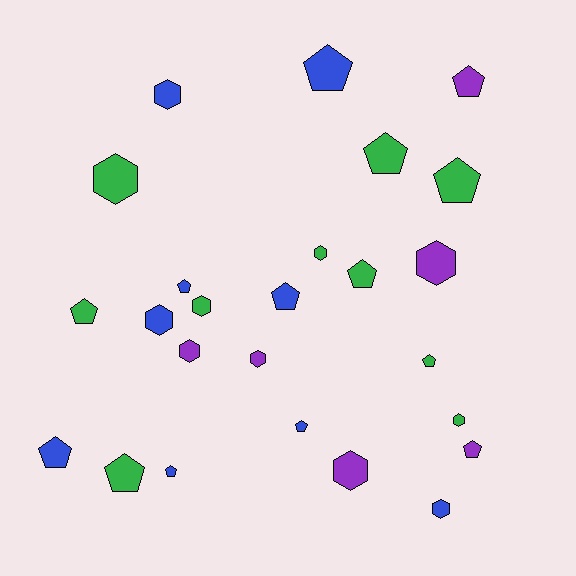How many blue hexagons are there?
There are 3 blue hexagons.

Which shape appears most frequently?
Pentagon, with 14 objects.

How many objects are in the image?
There are 25 objects.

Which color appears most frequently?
Green, with 10 objects.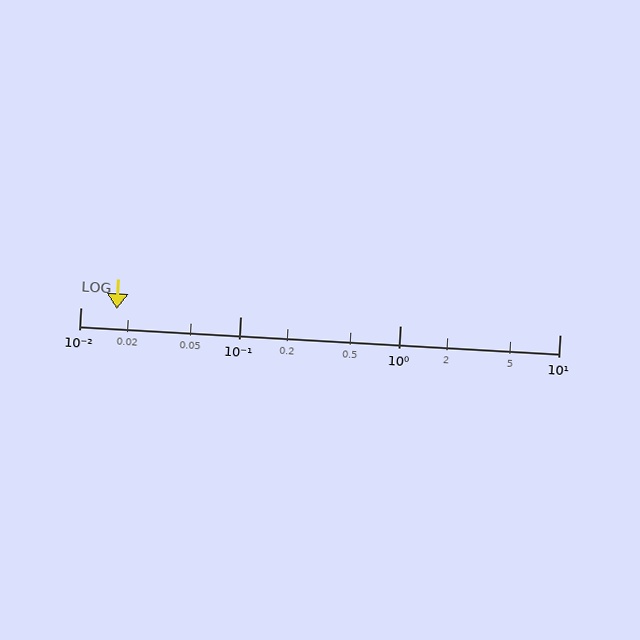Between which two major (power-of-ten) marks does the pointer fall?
The pointer is between 0.01 and 0.1.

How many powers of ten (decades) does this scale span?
The scale spans 3 decades, from 0.01 to 10.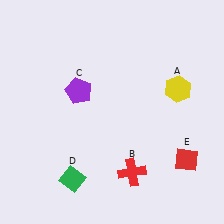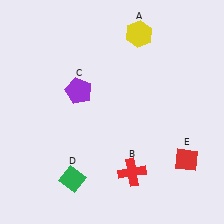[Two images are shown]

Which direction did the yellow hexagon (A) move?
The yellow hexagon (A) moved up.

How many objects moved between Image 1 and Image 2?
1 object moved between the two images.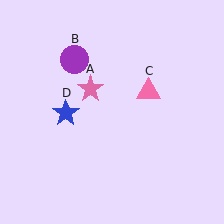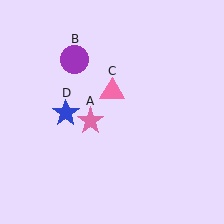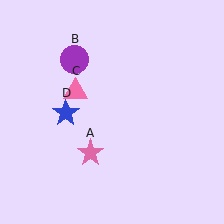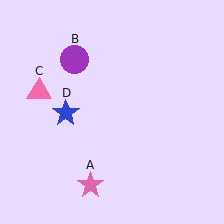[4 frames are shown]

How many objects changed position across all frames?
2 objects changed position: pink star (object A), pink triangle (object C).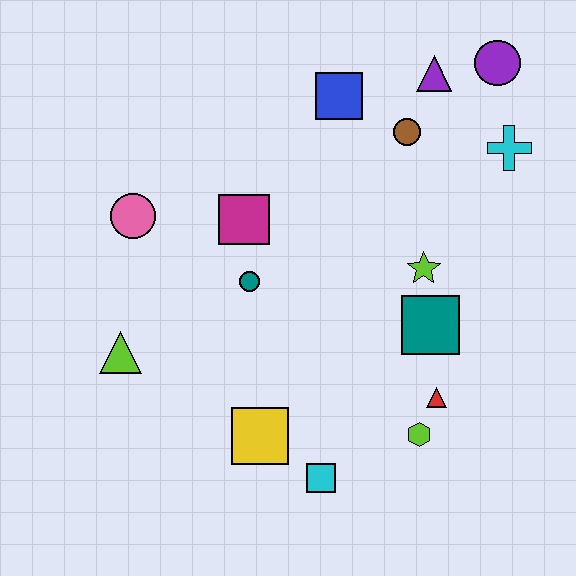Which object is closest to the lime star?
The teal square is closest to the lime star.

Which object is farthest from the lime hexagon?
The purple circle is farthest from the lime hexagon.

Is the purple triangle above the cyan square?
Yes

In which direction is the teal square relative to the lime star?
The teal square is below the lime star.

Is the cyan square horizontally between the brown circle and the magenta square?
Yes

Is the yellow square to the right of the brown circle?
No